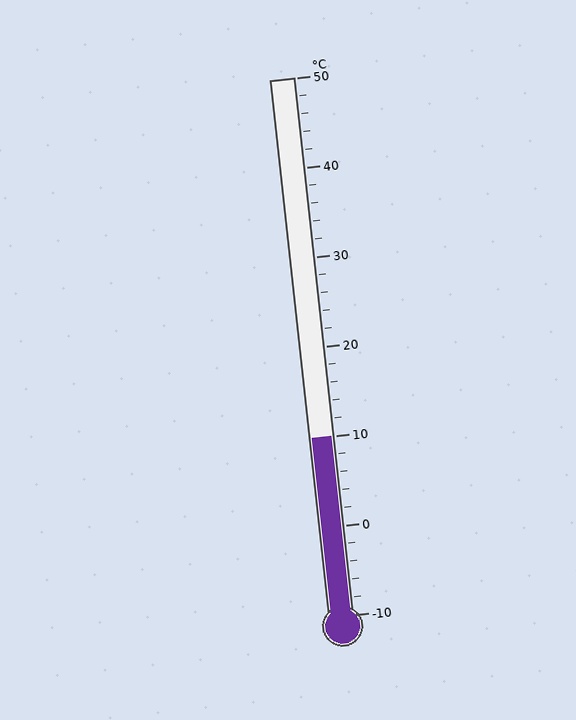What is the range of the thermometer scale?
The thermometer scale ranges from -10°C to 50°C.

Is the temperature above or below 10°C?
The temperature is at 10°C.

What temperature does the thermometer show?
The thermometer shows approximately 10°C.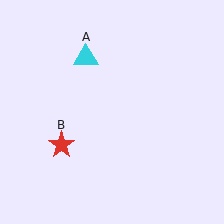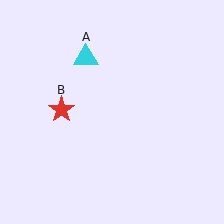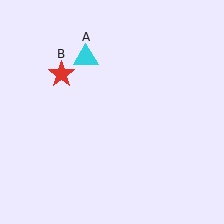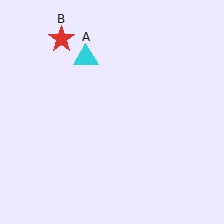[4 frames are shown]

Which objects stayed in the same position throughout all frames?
Cyan triangle (object A) remained stationary.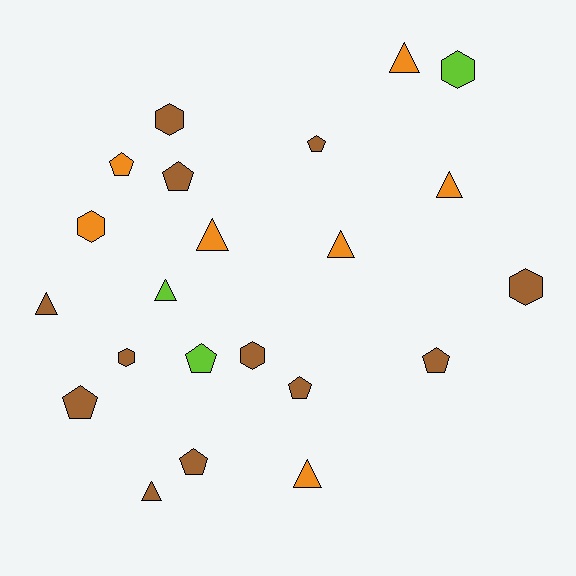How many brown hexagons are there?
There are 4 brown hexagons.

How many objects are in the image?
There are 22 objects.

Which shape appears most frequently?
Triangle, with 8 objects.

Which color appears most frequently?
Brown, with 12 objects.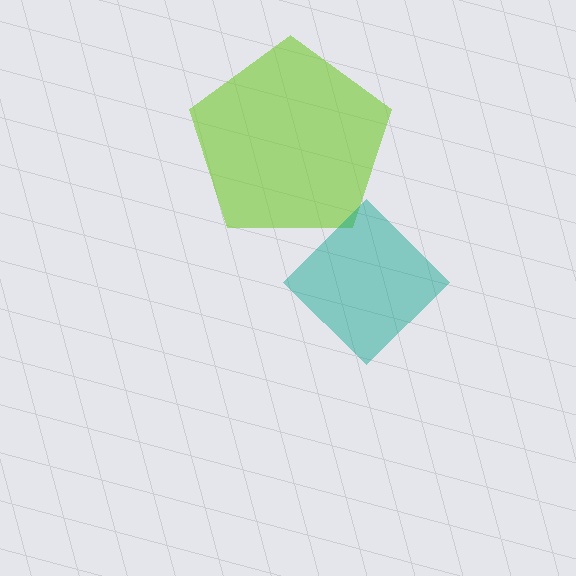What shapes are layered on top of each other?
The layered shapes are: a lime pentagon, a teal diamond.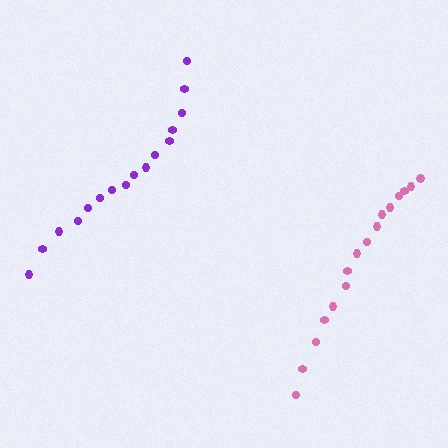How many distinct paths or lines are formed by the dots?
There are 2 distinct paths.